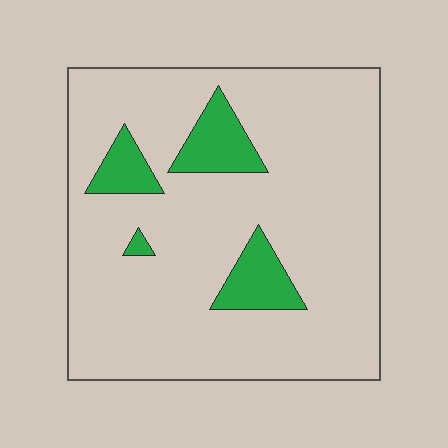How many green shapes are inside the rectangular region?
4.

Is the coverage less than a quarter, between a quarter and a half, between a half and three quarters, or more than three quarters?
Less than a quarter.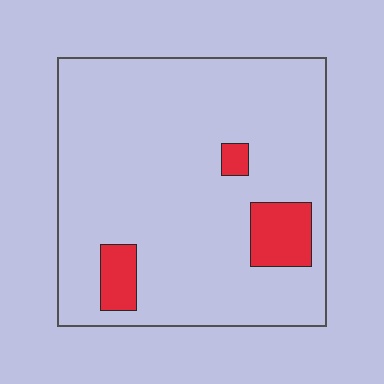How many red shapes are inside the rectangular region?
3.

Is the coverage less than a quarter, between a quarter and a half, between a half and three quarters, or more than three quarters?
Less than a quarter.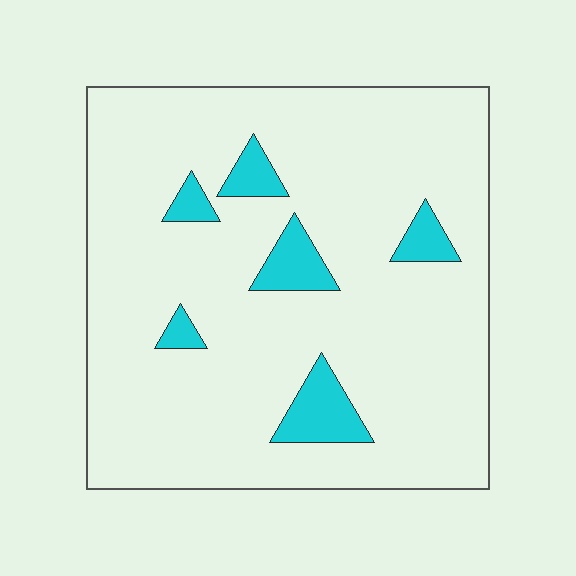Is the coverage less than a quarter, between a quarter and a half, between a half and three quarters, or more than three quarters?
Less than a quarter.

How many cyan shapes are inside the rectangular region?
6.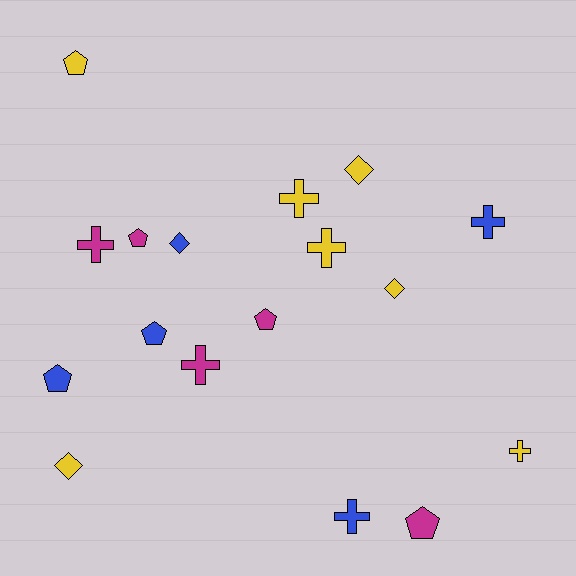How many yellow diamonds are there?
There are 3 yellow diamonds.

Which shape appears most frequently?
Cross, with 7 objects.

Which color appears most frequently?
Yellow, with 7 objects.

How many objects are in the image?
There are 17 objects.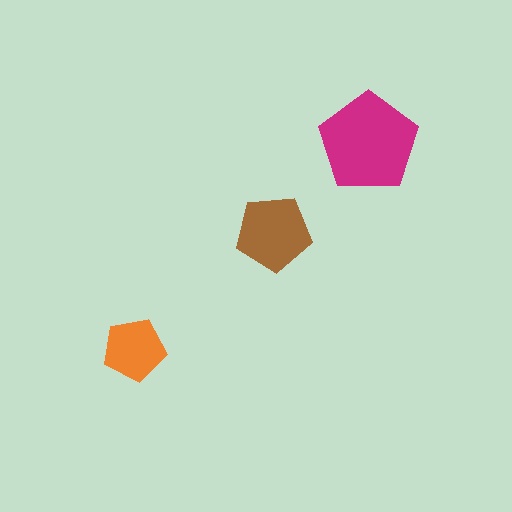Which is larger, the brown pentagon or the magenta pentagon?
The magenta one.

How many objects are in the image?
There are 3 objects in the image.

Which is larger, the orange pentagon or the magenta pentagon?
The magenta one.